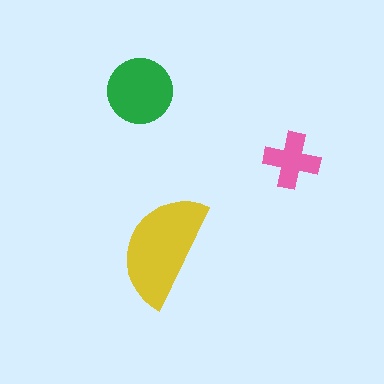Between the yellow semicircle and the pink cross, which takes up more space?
The yellow semicircle.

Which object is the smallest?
The pink cross.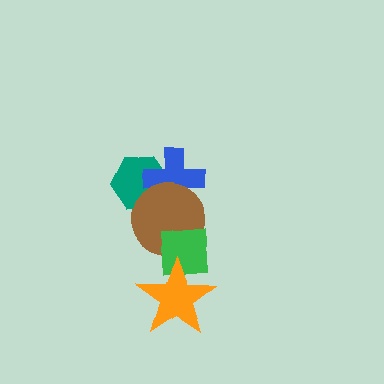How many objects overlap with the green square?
2 objects overlap with the green square.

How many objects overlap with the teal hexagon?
2 objects overlap with the teal hexagon.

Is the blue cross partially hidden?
Yes, it is partially covered by another shape.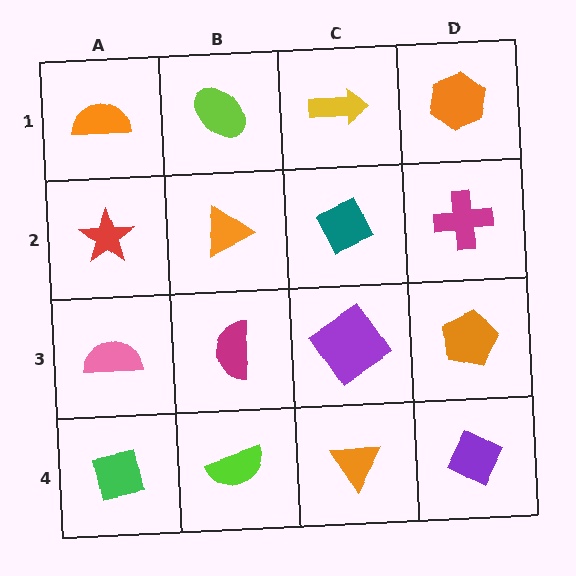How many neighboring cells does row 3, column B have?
4.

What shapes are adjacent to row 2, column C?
A yellow arrow (row 1, column C), a purple diamond (row 3, column C), an orange triangle (row 2, column B), a magenta cross (row 2, column D).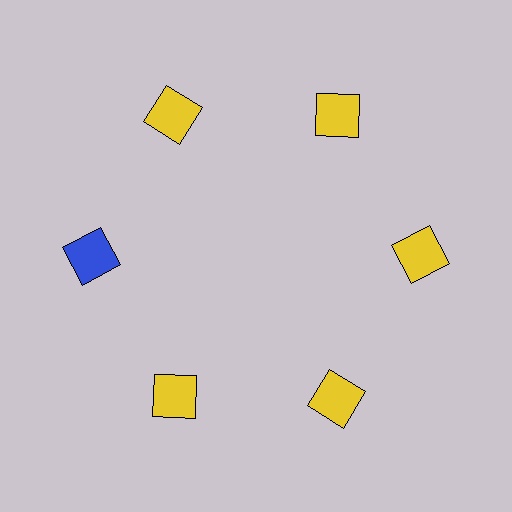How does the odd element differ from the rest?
It has a different color: blue instead of yellow.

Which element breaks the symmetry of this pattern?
The blue square at roughly the 9 o'clock position breaks the symmetry. All other shapes are yellow squares.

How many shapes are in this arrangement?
There are 6 shapes arranged in a ring pattern.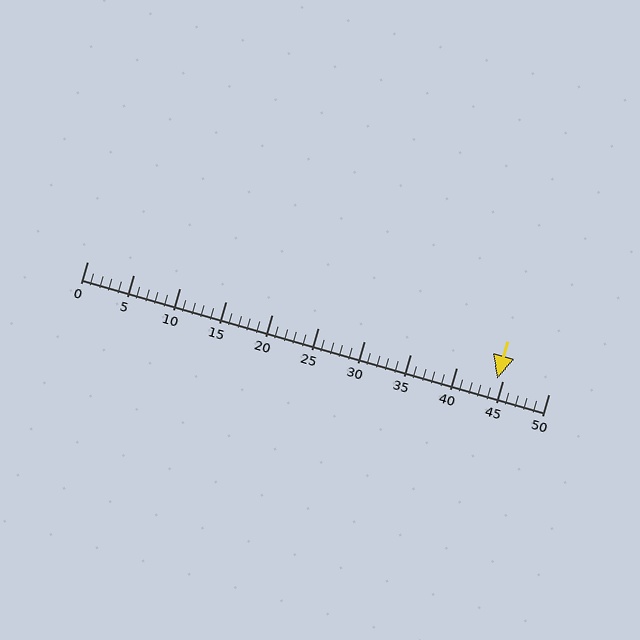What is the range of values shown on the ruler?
The ruler shows values from 0 to 50.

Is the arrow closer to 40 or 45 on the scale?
The arrow is closer to 45.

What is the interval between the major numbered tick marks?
The major tick marks are spaced 5 units apart.